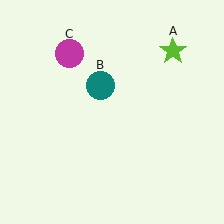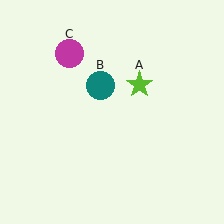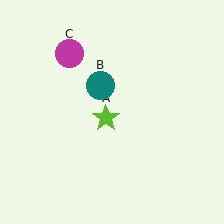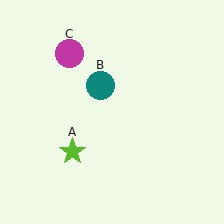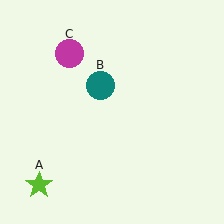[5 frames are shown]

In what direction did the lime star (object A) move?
The lime star (object A) moved down and to the left.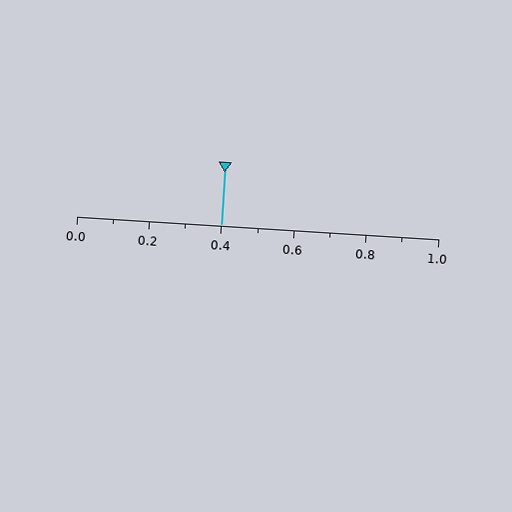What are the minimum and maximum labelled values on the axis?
The axis runs from 0.0 to 1.0.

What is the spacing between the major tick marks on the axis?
The major ticks are spaced 0.2 apart.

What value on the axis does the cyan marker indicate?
The marker indicates approximately 0.4.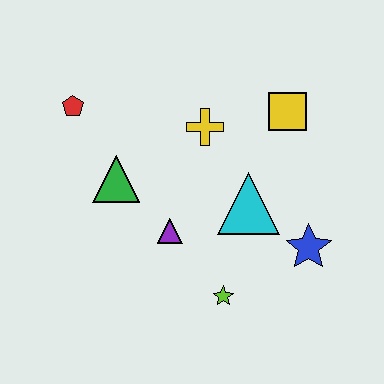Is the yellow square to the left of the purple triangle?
No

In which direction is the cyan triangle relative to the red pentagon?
The cyan triangle is to the right of the red pentagon.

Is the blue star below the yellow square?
Yes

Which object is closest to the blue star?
The cyan triangle is closest to the blue star.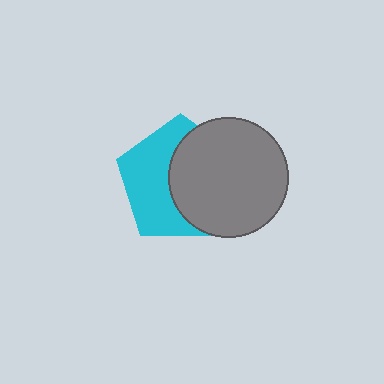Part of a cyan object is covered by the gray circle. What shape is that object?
It is a pentagon.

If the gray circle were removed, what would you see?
You would see the complete cyan pentagon.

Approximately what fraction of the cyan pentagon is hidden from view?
Roughly 51% of the cyan pentagon is hidden behind the gray circle.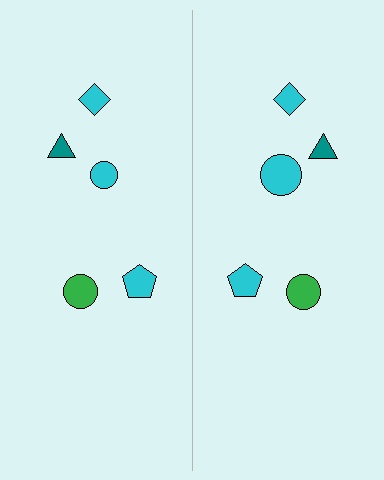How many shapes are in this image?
There are 10 shapes in this image.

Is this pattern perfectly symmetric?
No, the pattern is not perfectly symmetric. The cyan circle on the right side has a different size than its mirror counterpart.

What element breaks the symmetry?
The cyan circle on the right side has a different size than its mirror counterpart.